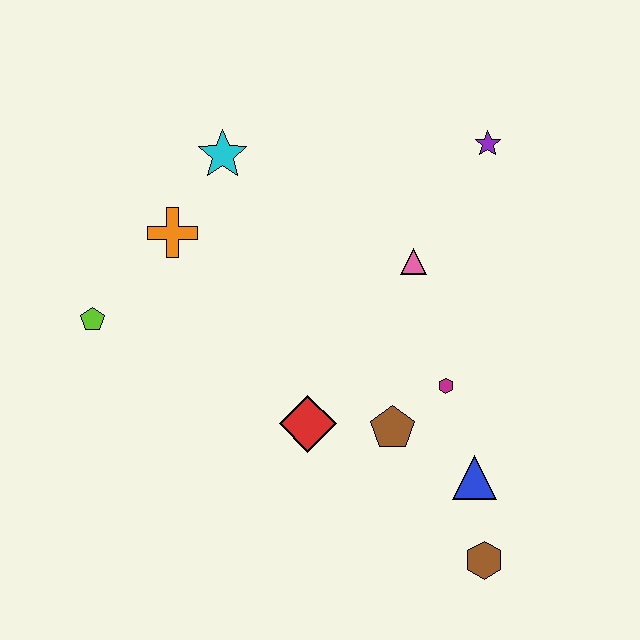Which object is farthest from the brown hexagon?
The cyan star is farthest from the brown hexagon.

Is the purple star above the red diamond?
Yes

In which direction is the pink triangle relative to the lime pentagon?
The pink triangle is to the right of the lime pentagon.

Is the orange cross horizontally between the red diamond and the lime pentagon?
Yes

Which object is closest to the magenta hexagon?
The brown pentagon is closest to the magenta hexagon.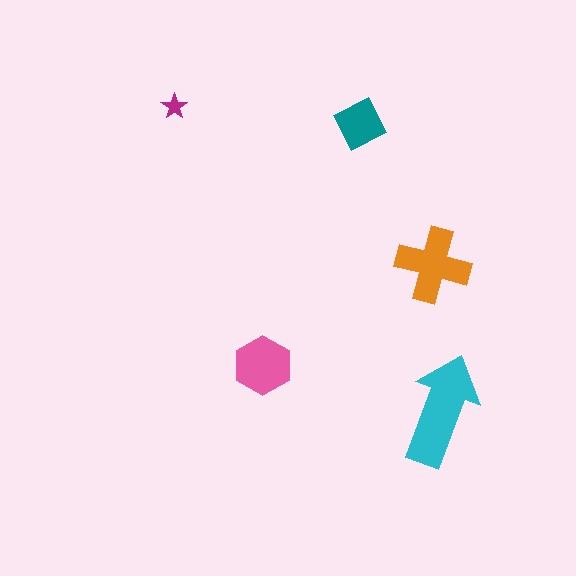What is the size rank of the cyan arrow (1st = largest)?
1st.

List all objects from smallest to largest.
The magenta star, the teal diamond, the pink hexagon, the orange cross, the cyan arrow.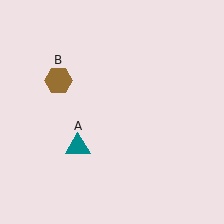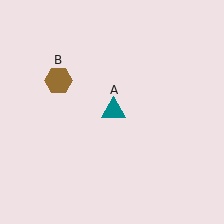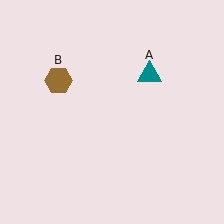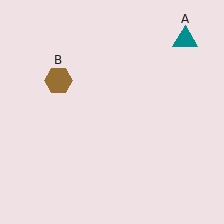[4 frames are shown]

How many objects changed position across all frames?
1 object changed position: teal triangle (object A).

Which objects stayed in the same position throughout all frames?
Brown hexagon (object B) remained stationary.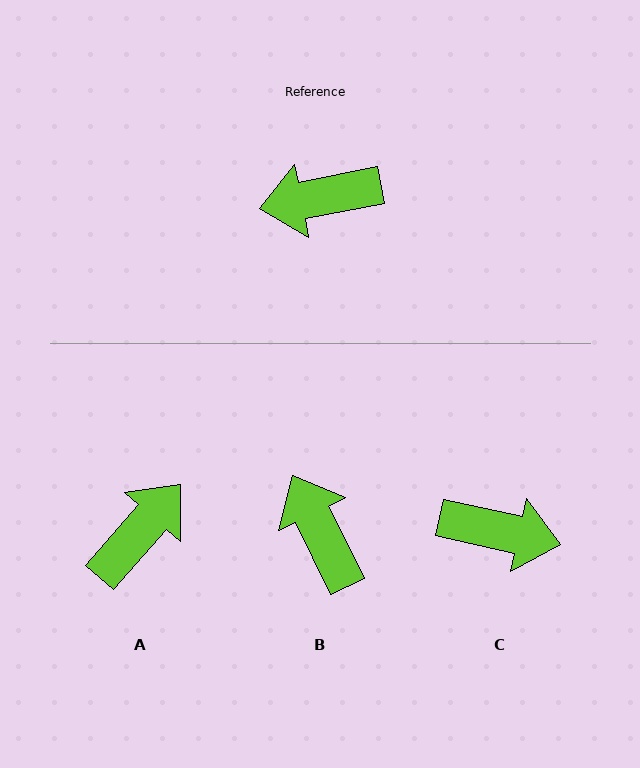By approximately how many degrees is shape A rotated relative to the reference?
Approximately 142 degrees clockwise.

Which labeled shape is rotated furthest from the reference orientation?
C, about 157 degrees away.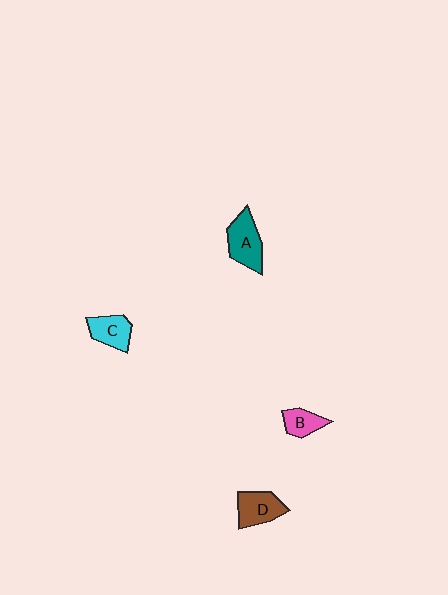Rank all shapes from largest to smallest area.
From largest to smallest: A (teal), D (brown), C (cyan), B (pink).